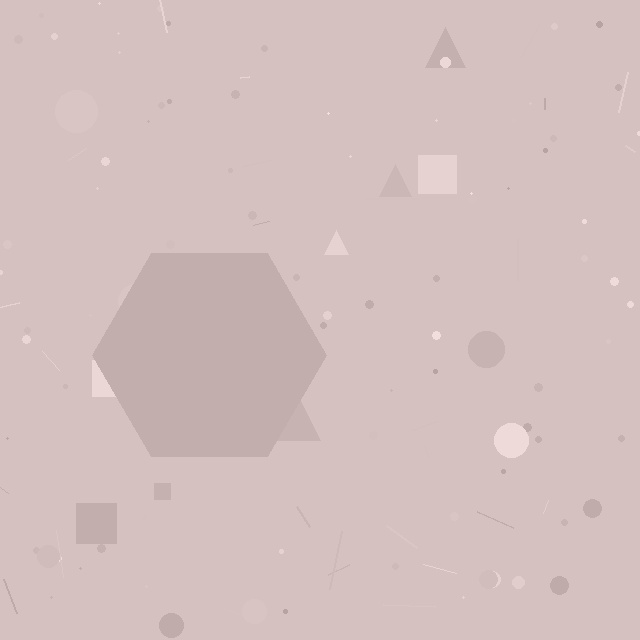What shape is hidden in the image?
A hexagon is hidden in the image.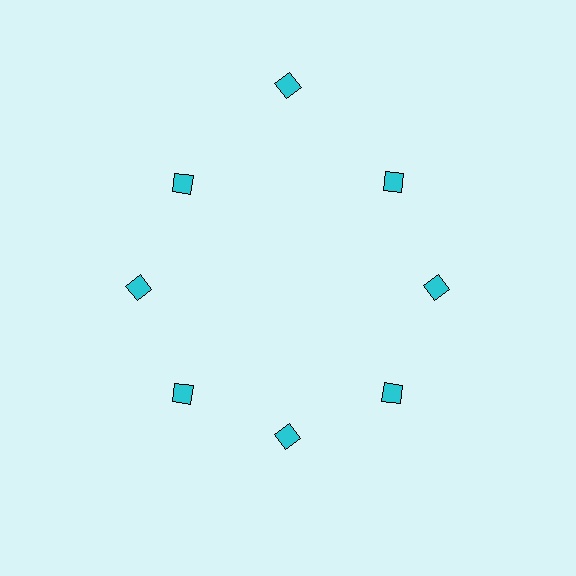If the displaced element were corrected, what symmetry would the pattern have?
It would have 8-fold rotational symmetry — the pattern would map onto itself every 45 degrees.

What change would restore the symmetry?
The symmetry would be restored by moving it inward, back onto the ring so that all 8 diamonds sit at equal angles and equal distance from the center.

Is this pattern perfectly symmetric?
No. The 8 cyan diamonds are arranged in a ring, but one element near the 12 o'clock position is pushed outward from the center, breaking the 8-fold rotational symmetry.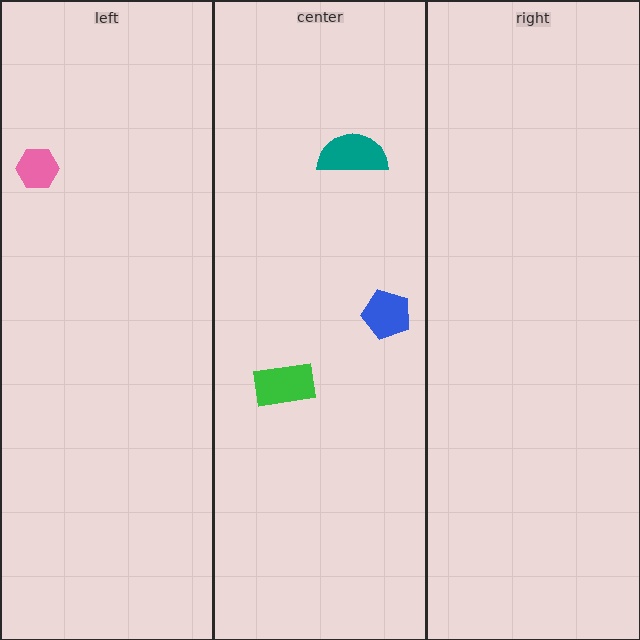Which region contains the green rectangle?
The center region.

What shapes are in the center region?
The blue pentagon, the green rectangle, the teal semicircle.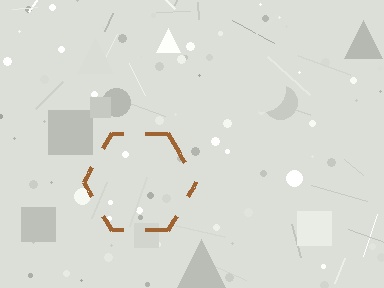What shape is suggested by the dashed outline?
The dashed outline suggests a hexagon.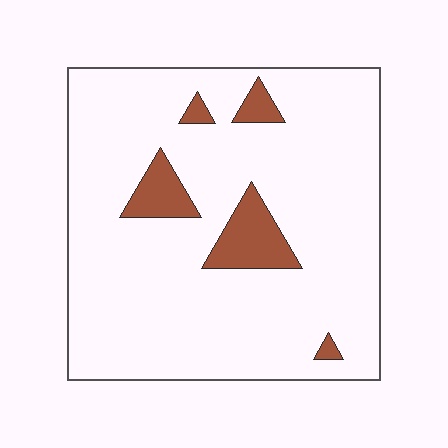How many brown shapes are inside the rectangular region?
5.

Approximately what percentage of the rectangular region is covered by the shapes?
Approximately 10%.